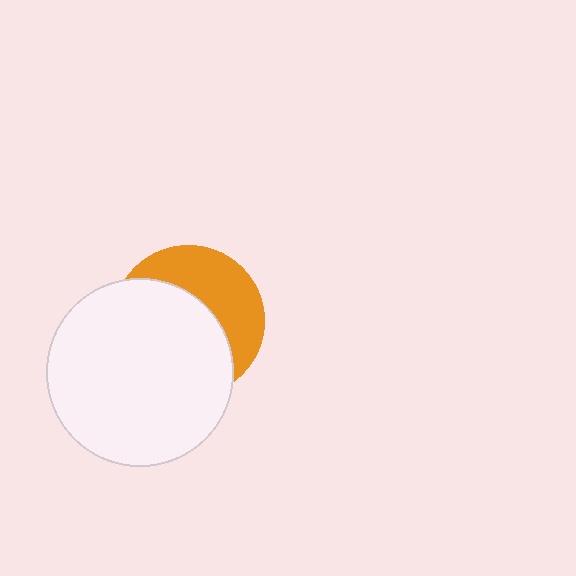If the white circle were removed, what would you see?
You would see the complete orange circle.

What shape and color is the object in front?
The object in front is a white circle.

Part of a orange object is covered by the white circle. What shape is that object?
It is a circle.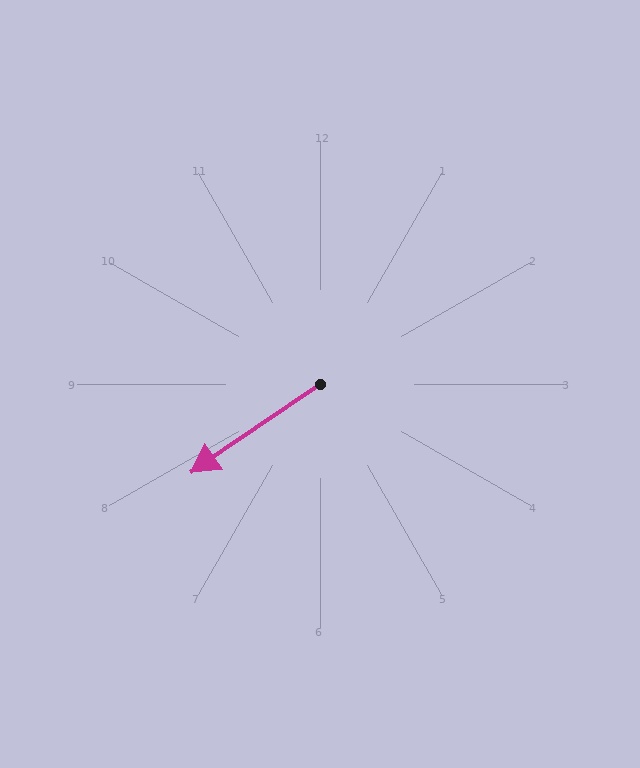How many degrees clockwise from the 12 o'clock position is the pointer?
Approximately 236 degrees.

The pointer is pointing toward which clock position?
Roughly 8 o'clock.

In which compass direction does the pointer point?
Southwest.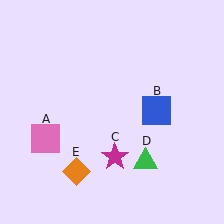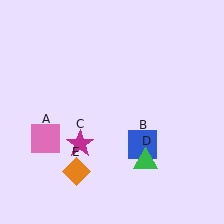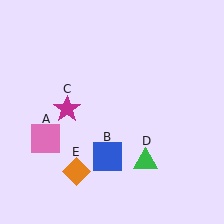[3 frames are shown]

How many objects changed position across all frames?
2 objects changed position: blue square (object B), magenta star (object C).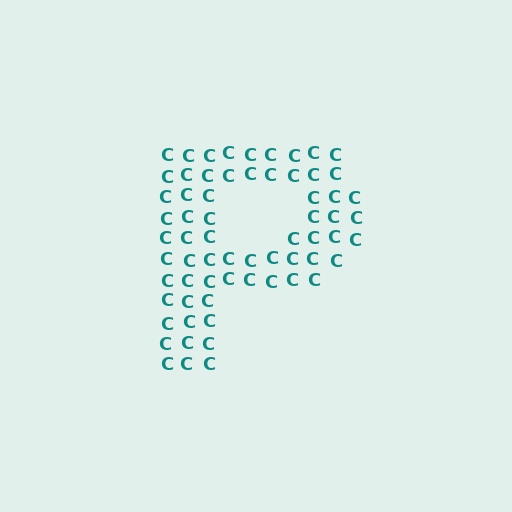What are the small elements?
The small elements are letter C's.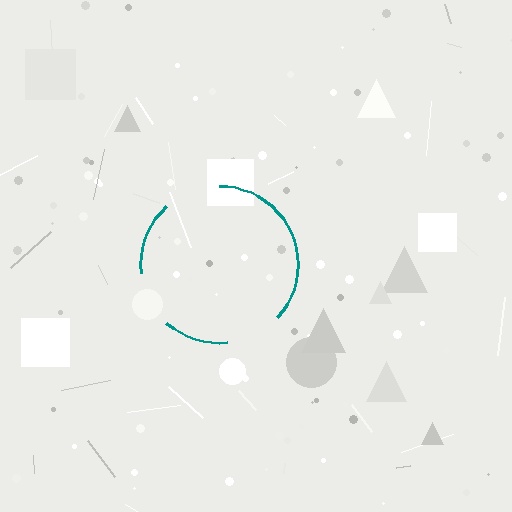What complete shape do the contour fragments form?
The contour fragments form a circle.